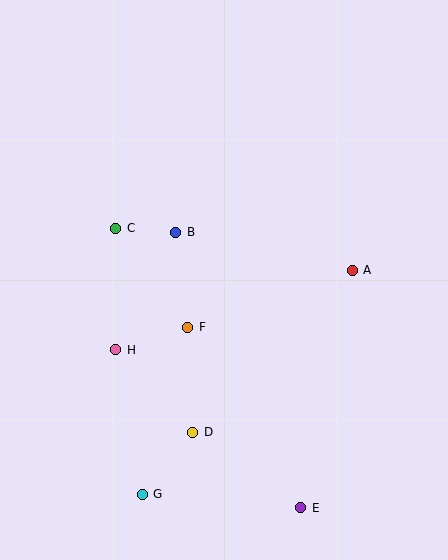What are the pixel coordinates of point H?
Point H is at (116, 350).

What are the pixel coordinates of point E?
Point E is at (301, 508).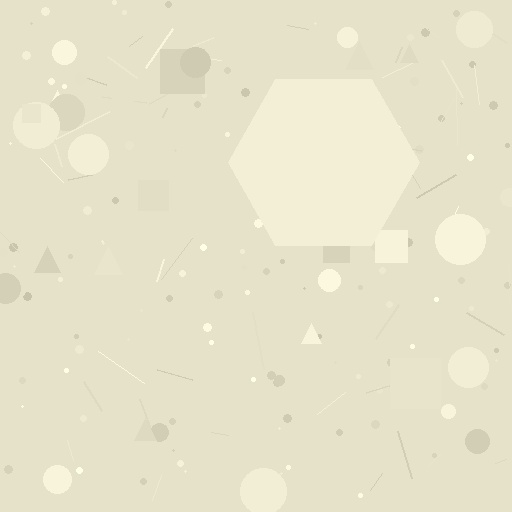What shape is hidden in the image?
A hexagon is hidden in the image.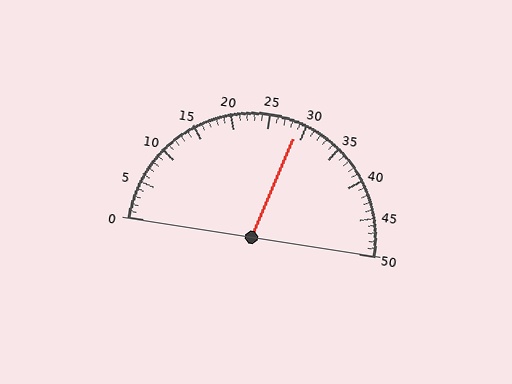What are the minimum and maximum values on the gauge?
The gauge ranges from 0 to 50.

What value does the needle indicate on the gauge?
The needle indicates approximately 29.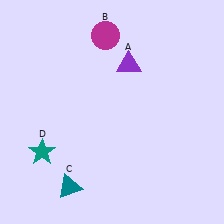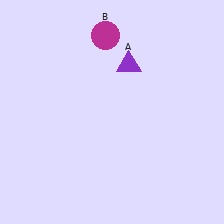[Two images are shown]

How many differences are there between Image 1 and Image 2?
There are 2 differences between the two images.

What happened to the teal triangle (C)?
The teal triangle (C) was removed in Image 2. It was in the bottom-left area of Image 1.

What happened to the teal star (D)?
The teal star (D) was removed in Image 2. It was in the bottom-left area of Image 1.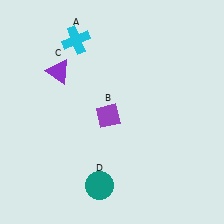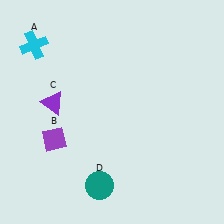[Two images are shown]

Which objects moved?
The objects that moved are: the cyan cross (A), the purple diamond (B), the purple triangle (C).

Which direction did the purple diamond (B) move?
The purple diamond (B) moved left.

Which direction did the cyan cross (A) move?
The cyan cross (A) moved left.